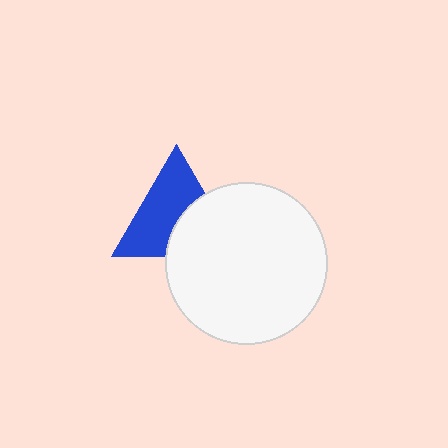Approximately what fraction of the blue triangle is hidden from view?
Roughly 39% of the blue triangle is hidden behind the white circle.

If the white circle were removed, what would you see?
You would see the complete blue triangle.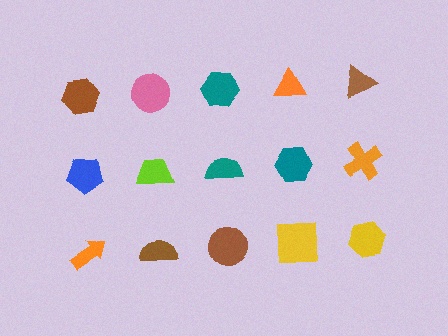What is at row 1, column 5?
A brown triangle.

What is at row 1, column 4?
An orange triangle.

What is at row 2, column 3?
A teal semicircle.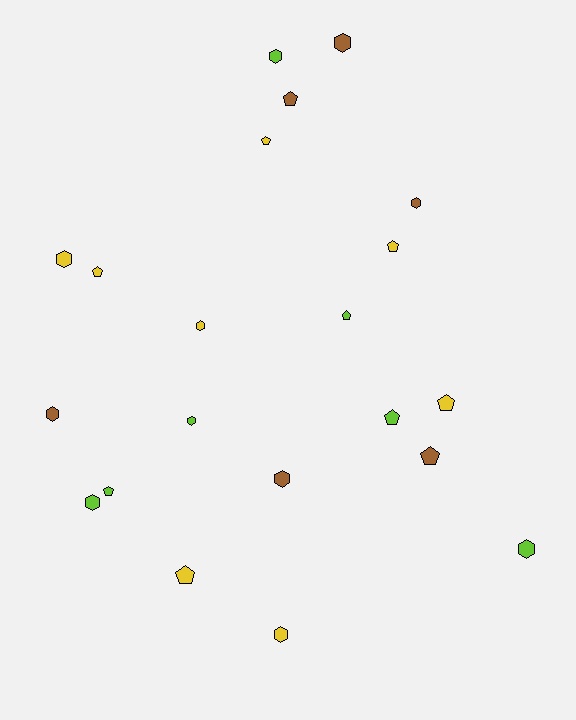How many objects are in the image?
There are 21 objects.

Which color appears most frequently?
Yellow, with 8 objects.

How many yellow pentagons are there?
There are 5 yellow pentagons.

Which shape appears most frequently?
Hexagon, with 11 objects.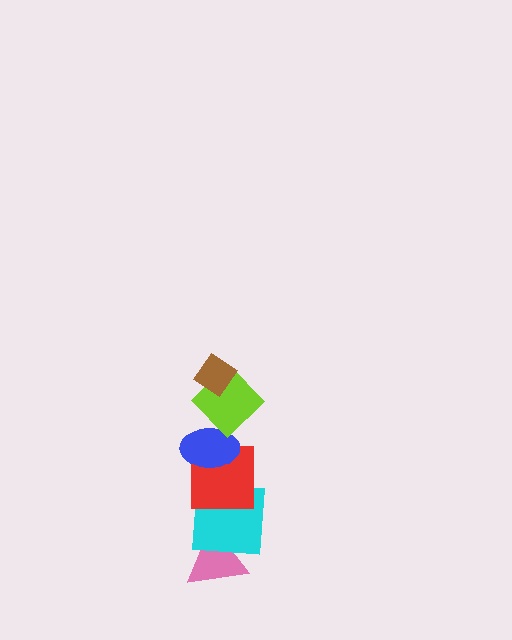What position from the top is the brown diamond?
The brown diamond is 1st from the top.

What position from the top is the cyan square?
The cyan square is 5th from the top.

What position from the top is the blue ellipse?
The blue ellipse is 3rd from the top.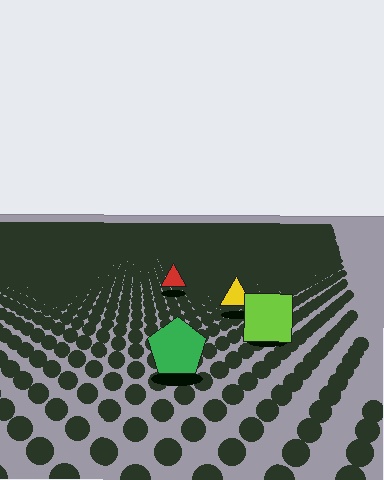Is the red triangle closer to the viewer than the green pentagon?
No. The green pentagon is closer — you can tell from the texture gradient: the ground texture is coarser near it.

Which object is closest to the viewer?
The green pentagon is closest. The texture marks near it are larger and more spread out.